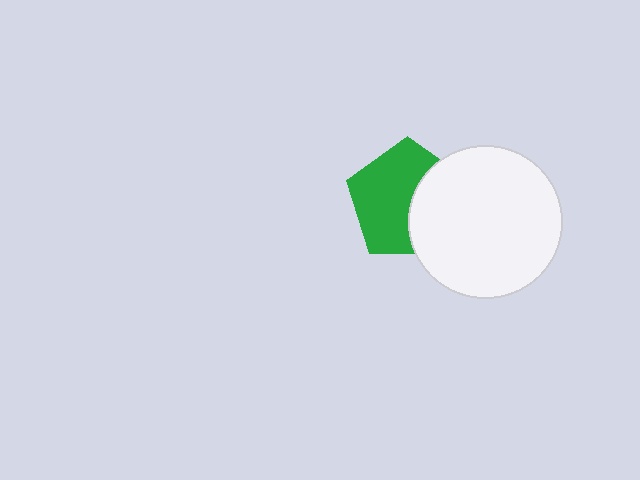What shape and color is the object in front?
The object in front is a white circle.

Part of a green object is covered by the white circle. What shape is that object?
It is a pentagon.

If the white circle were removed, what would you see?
You would see the complete green pentagon.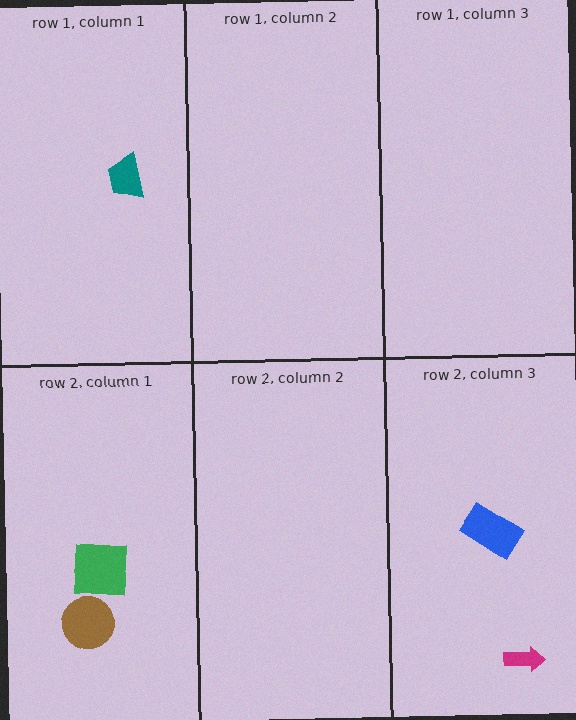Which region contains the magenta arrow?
The row 2, column 3 region.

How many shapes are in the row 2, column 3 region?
2.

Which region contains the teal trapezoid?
The row 1, column 1 region.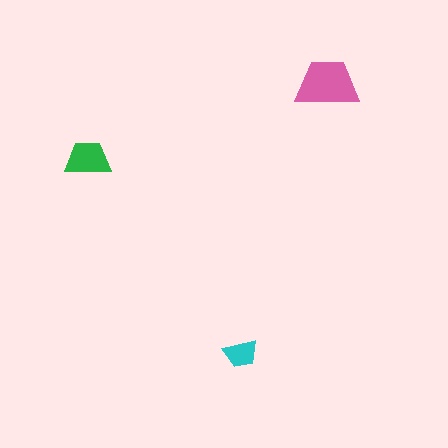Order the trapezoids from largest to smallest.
the pink one, the green one, the cyan one.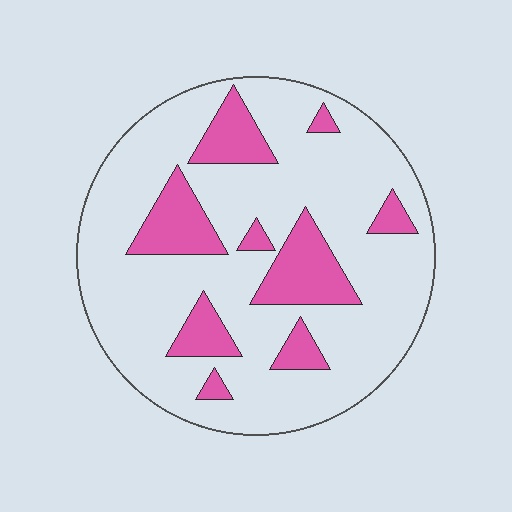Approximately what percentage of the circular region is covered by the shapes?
Approximately 20%.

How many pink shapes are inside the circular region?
9.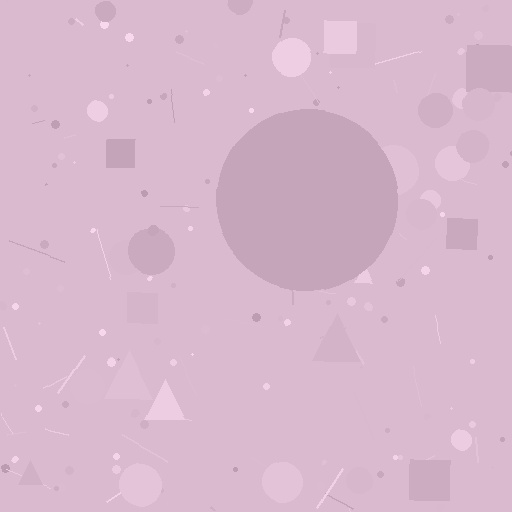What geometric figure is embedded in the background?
A circle is embedded in the background.